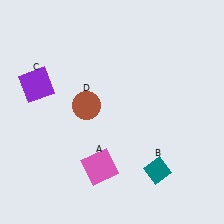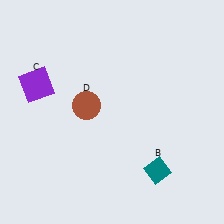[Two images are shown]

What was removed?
The pink square (A) was removed in Image 2.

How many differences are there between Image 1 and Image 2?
There is 1 difference between the two images.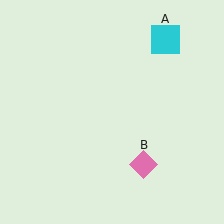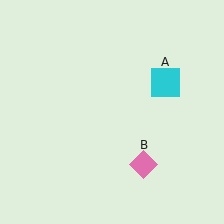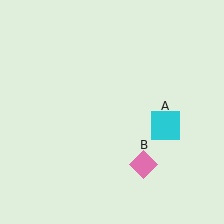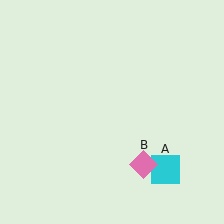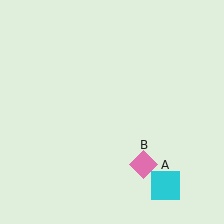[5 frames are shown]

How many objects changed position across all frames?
1 object changed position: cyan square (object A).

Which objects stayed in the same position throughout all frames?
Pink diamond (object B) remained stationary.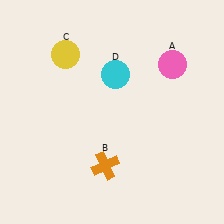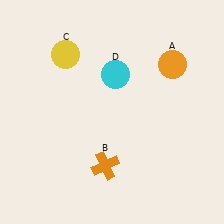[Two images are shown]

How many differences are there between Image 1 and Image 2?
There is 1 difference between the two images.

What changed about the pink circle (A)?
In Image 1, A is pink. In Image 2, it changed to orange.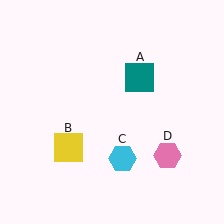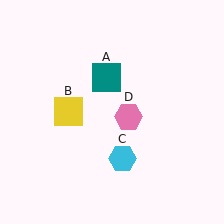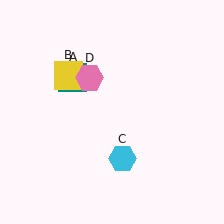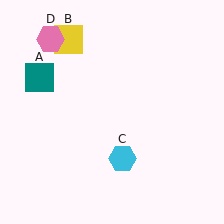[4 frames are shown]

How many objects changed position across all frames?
3 objects changed position: teal square (object A), yellow square (object B), pink hexagon (object D).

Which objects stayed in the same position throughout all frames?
Cyan hexagon (object C) remained stationary.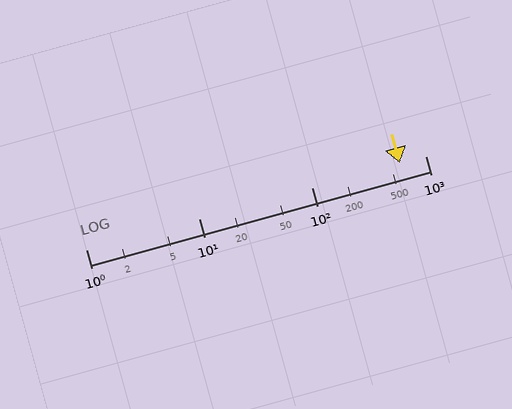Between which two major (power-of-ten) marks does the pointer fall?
The pointer is between 100 and 1000.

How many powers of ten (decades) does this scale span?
The scale spans 3 decades, from 1 to 1000.